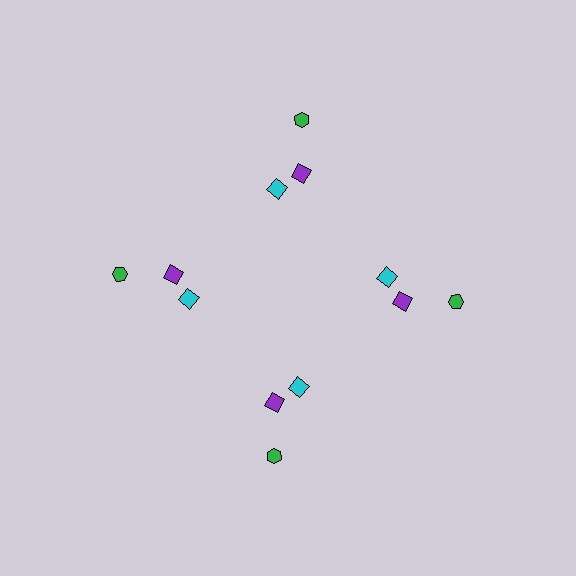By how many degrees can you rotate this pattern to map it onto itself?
The pattern maps onto itself every 90 degrees of rotation.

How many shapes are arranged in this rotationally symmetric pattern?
There are 12 shapes, arranged in 4 groups of 3.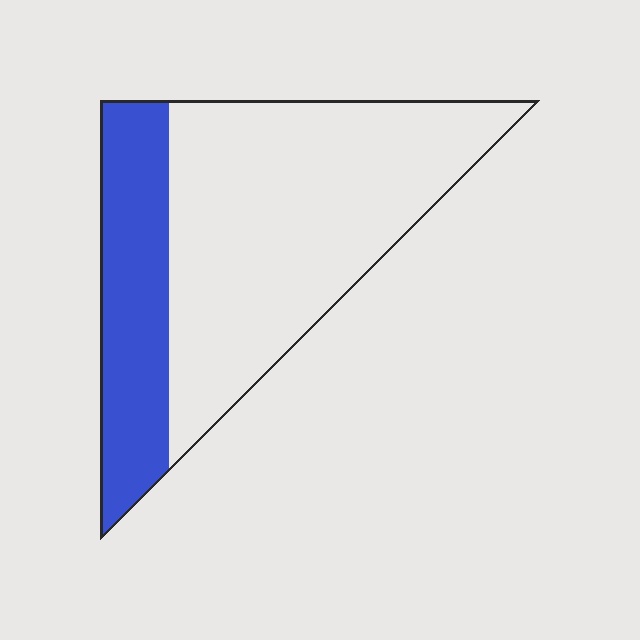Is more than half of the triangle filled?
No.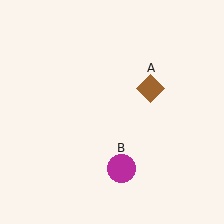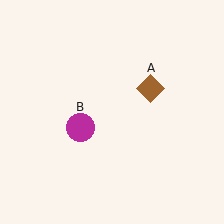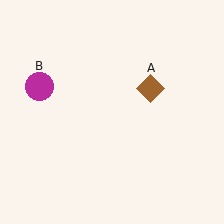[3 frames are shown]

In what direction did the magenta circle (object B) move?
The magenta circle (object B) moved up and to the left.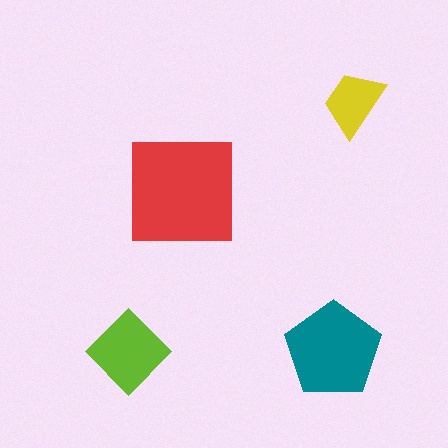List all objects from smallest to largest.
The yellow trapezoid, the lime diamond, the teal pentagon, the red square.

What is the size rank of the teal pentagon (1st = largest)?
2nd.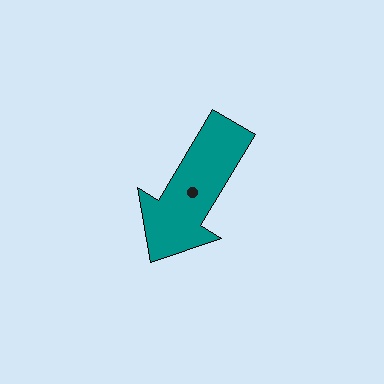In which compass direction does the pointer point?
Southwest.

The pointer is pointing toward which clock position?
Roughly 7 o'clock.